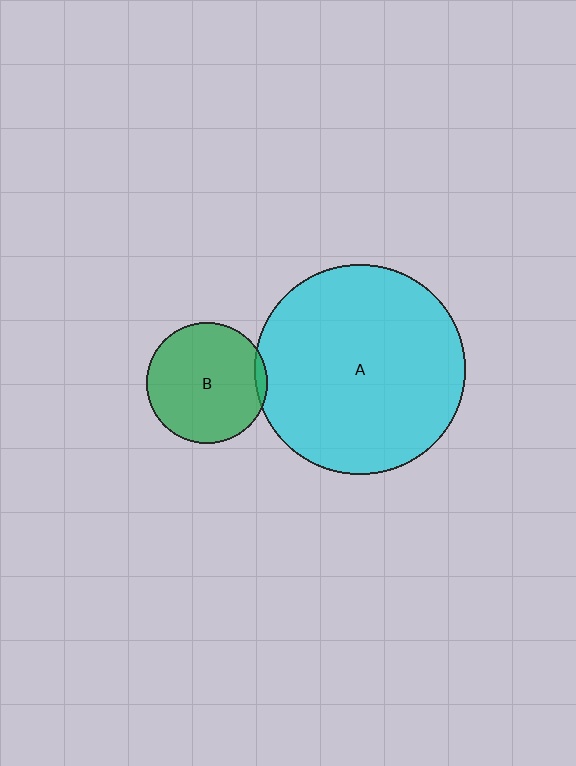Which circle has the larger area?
Circle A (cyan).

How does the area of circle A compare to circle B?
Approximately 3.0 times.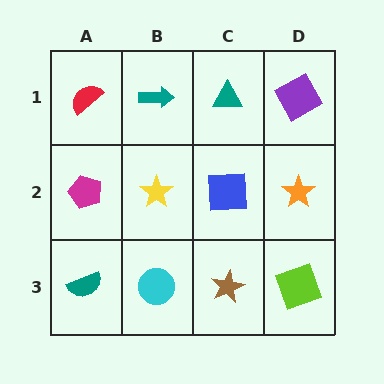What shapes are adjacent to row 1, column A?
A magenta pentagon (row 2, column A), a teal arrow (row 1, column B).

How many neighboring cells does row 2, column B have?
4.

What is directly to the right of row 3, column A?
A cyan circle.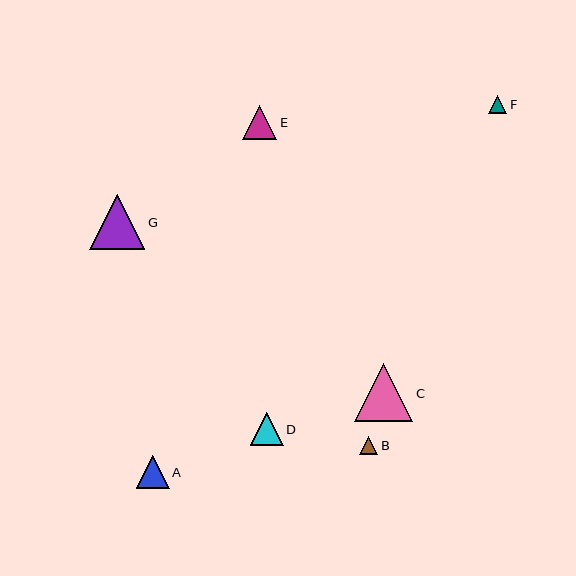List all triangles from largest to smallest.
From largest to smallest: C, G, E, D, A, B, F.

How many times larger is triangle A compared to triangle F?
Triangle A is approximately 1.8 times the size of triangle F.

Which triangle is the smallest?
Triangle F is the smallest with a size of approximately 18 pixels.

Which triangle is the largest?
Triangle C is the largest with a size of approximately 58 pixels.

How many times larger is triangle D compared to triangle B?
Triangle D is approximately 1.8 times the size of triangle B.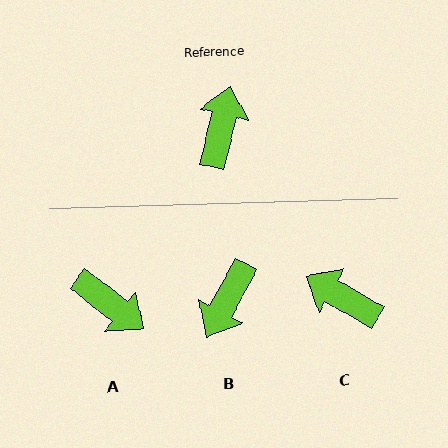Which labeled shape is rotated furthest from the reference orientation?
B, about 165 degrees away.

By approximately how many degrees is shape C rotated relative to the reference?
Approximately 74 degrees counter-clockwise.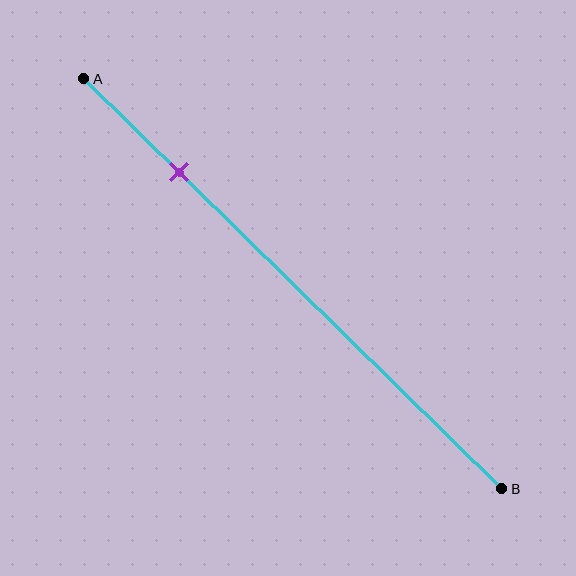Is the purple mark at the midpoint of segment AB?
No, the mark is at about 25% from A, not at the 50% midpoint.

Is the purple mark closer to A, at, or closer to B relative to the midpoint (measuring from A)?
The purple mark is closer to point A than the midpoint of segment AB.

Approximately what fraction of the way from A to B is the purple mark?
The purple mark is approximately 25% of the way from A to B.